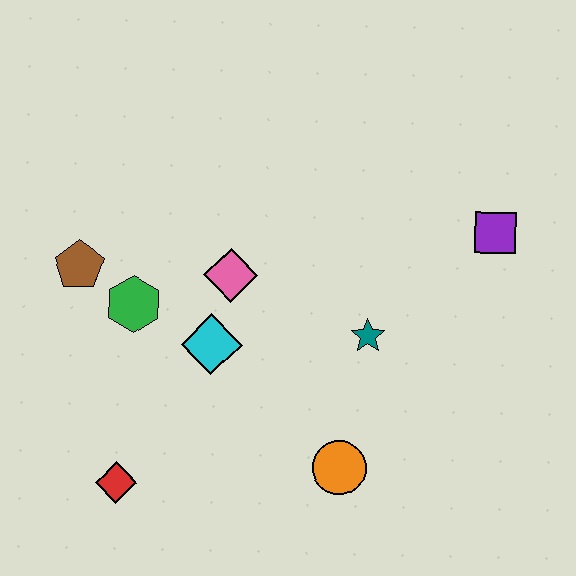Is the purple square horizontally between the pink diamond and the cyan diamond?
No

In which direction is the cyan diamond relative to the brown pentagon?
The cyan diamond is to the right of the brown pentagon.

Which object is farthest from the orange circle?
The brown pentagon is farthest from the orange circle.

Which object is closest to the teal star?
The orange circle is closest to the teal star.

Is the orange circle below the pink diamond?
Yes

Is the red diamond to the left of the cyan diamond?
Yes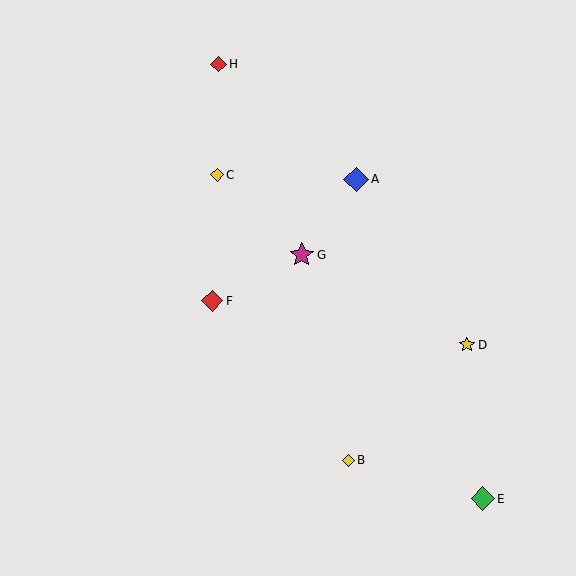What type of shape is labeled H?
Shape H is a red diamond.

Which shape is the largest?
The blue diamond (labeled A) is the largest.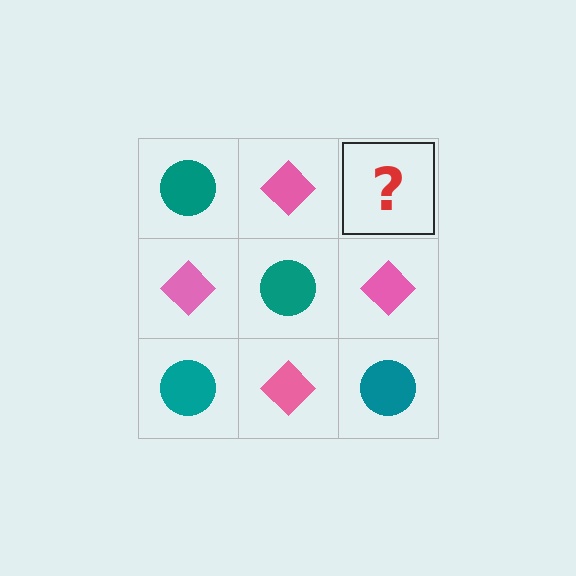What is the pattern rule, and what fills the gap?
The rule is that it alternates teal circle and pink diamond in a checkerboard pattern. The gap should be filled with a teal circle.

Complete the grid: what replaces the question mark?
The question mark should be replaced with a teal circle.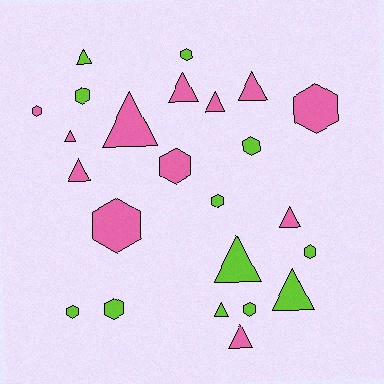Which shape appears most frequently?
Triangle, with 12 objects.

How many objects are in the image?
There are 24 objects.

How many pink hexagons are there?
There are 4 pink hexagons.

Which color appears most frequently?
Pink, with 12 objects.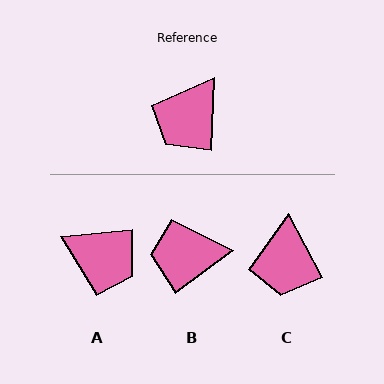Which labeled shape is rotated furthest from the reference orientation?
A, about 97 degrees away.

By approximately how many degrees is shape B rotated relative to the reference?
Approximately 51 degrees clockwise.